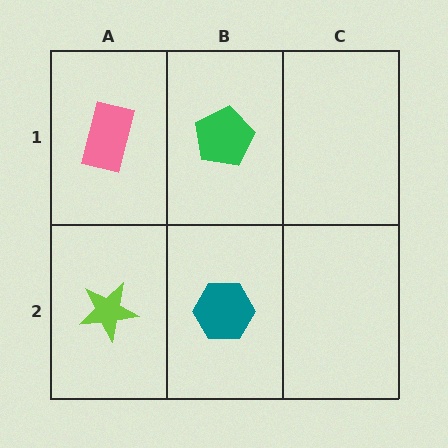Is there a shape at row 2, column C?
No, that cell is empty.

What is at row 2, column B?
A teal hexagon.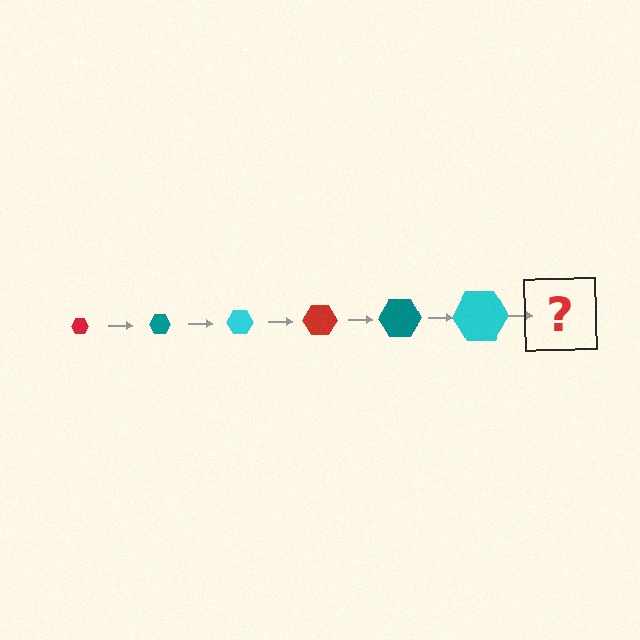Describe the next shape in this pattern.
It should be a red hexagon, larger than the previous one.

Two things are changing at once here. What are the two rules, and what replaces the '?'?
The two rules are that the hexagon grows larger each step and the color cycles through red, teal, and cyan. The '?' should be a red hexagon, larger than the previous one.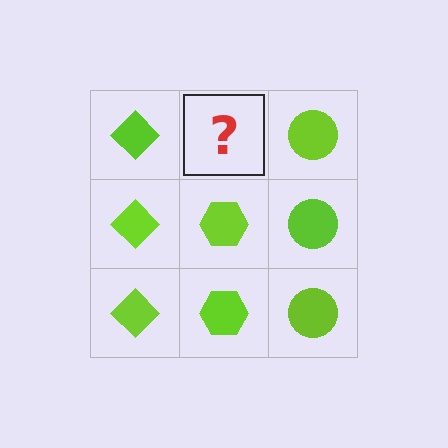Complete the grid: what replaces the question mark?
The question mark should be replaced with a lime hexagon.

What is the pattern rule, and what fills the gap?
The rule is that each column has a consistent shape. The gap should be filled with a lime hexagon.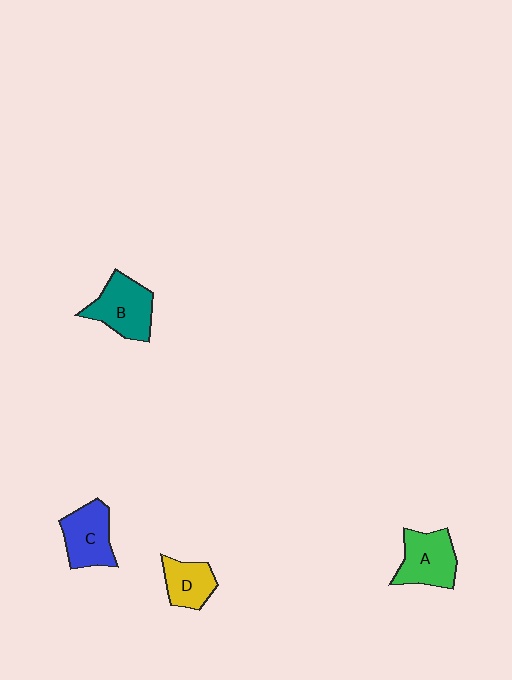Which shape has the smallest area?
Shape D (yellow).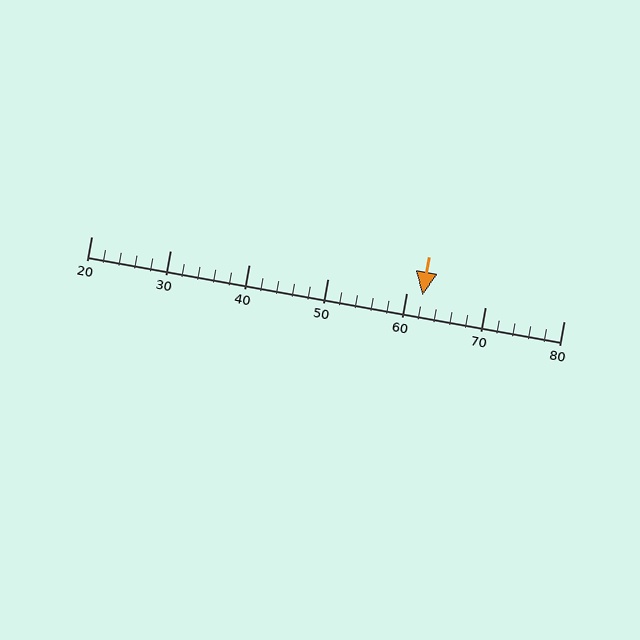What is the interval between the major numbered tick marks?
The major tick marks are spaced 10 units apart.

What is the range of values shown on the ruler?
The ruler shows values from 20 to 80.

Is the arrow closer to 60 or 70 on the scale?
The arrow is closer to 60.